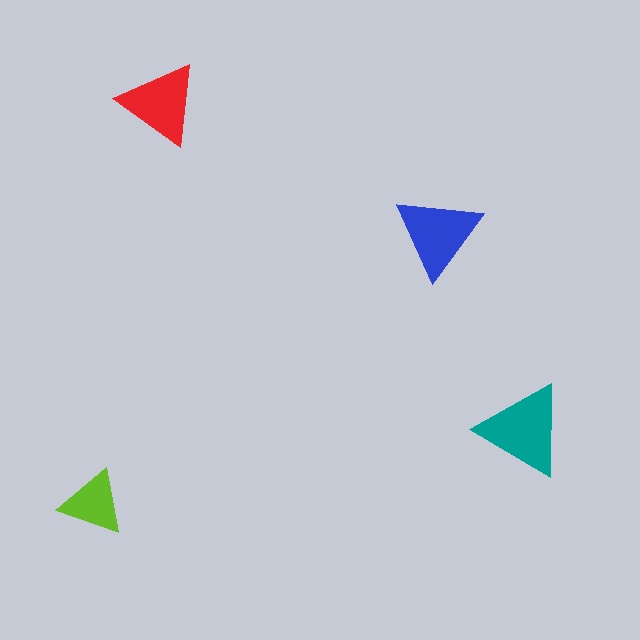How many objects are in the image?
There are 4 objects in the image.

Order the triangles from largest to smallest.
the teal one, the blue one, the red one, the lime one.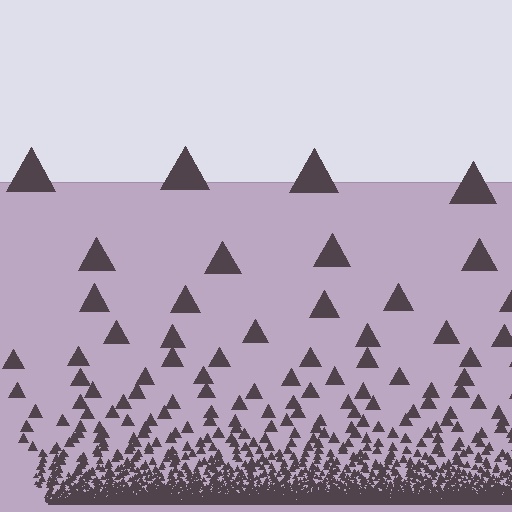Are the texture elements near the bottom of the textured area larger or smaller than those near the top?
Smaller. The gradient is inverted — elements near the bottom are smaller and denser.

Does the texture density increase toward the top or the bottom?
Density increases toward the bottom.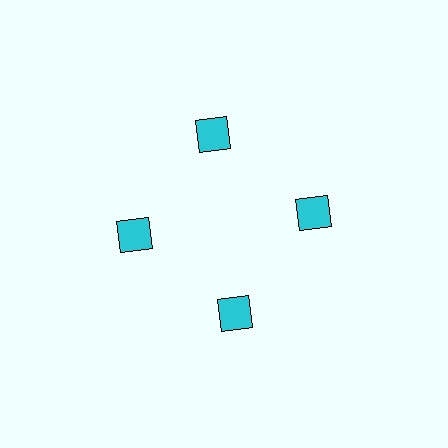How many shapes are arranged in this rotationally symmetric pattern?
There are 4 shapes, arranged in 4 groups of 1.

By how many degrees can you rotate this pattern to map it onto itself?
The pattern maps onto itself every 90 degrees of rotation.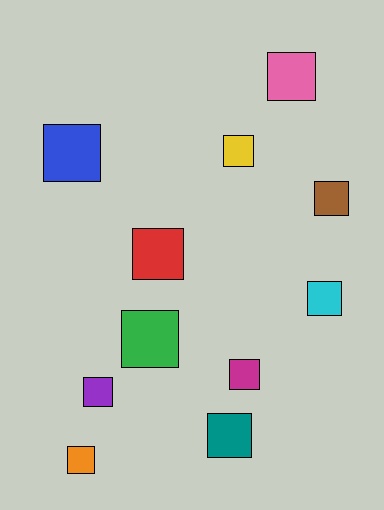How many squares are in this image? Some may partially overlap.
There are 11 squares.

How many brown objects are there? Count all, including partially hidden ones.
There is 1 brown object.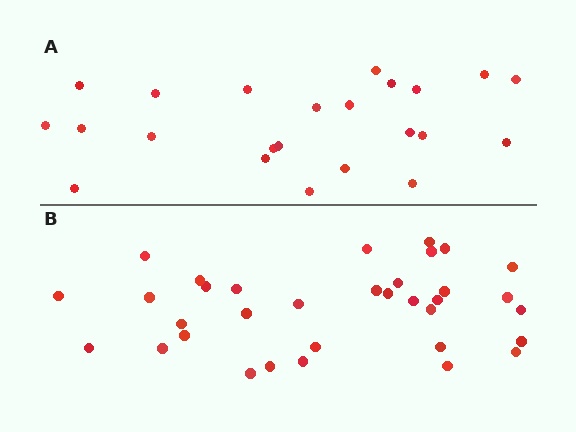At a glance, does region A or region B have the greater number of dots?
Region B (the bottom region) has more dots.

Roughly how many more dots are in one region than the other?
Region B has roughly 12 or so more dots than region A.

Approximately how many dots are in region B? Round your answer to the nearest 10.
About 30 dots. (The exact count is 34, which rounds to 30.)